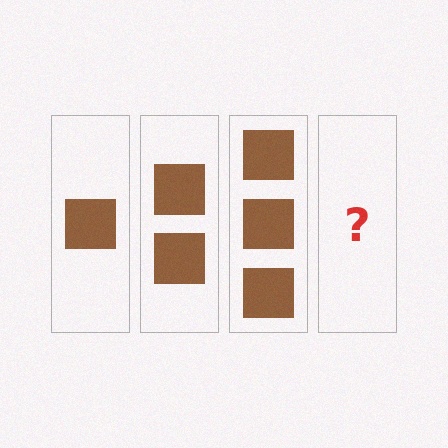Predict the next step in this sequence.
The next step is 4 squares.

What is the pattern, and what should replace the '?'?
The pattern is that each step adds one more square. The '?' should be 4 squares.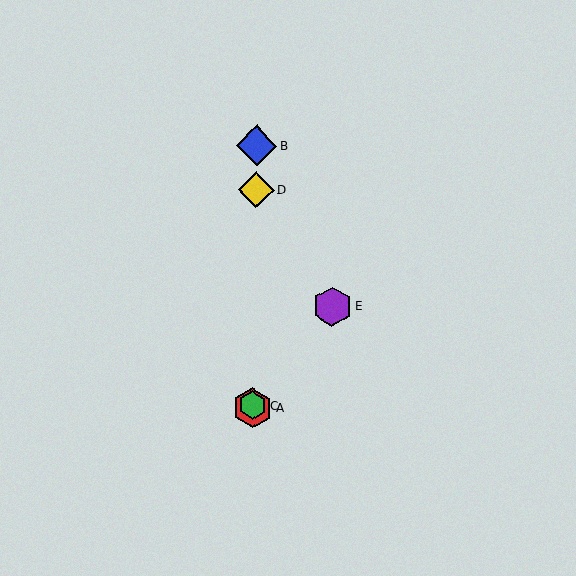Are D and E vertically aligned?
No, D is at x≈256 and E is at x≈332.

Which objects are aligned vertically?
Objects A, B, C, D are aligned vertically.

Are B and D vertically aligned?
Yes, both are at x≈257.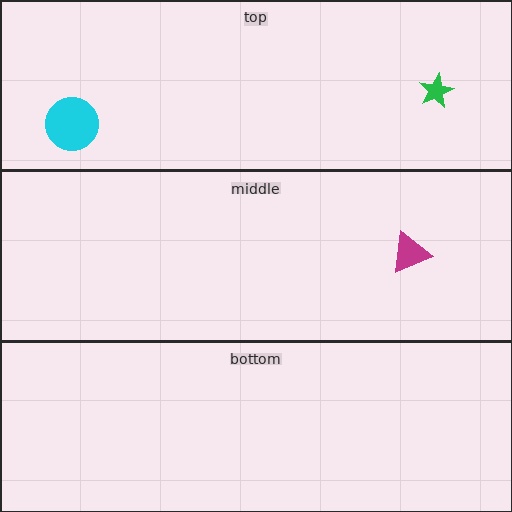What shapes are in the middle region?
The magenta triangle.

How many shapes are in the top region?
2.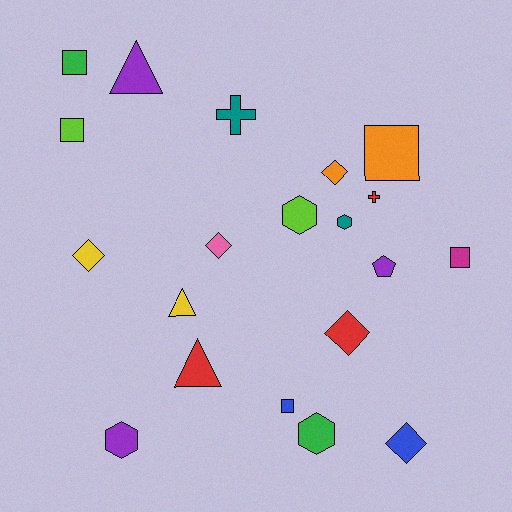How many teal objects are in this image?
There are 2 teal objects.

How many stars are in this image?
There are no stars.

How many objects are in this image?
There are 20 objects.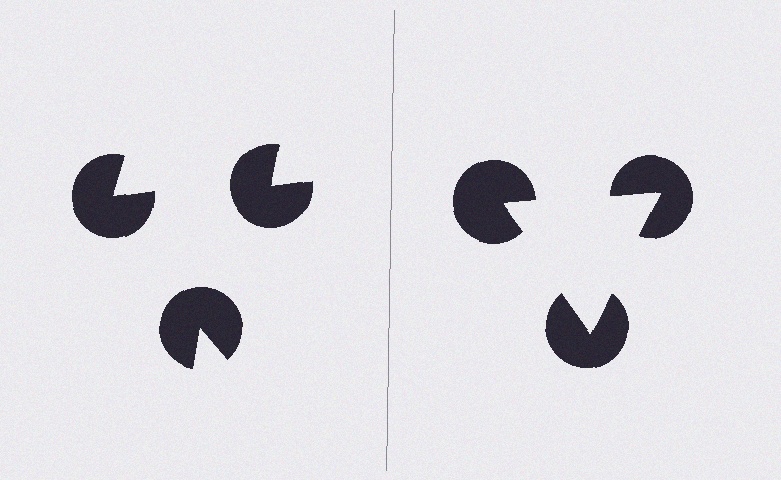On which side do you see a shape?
An illusory triangle appears on the right side. On the left side the wedge cuts are rotated, so no coherent shape forms.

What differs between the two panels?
The pac-man discs are positioned identically on both sides; only the wedge orientations differ. On the right they align to a triangle; on the left they are misaligned.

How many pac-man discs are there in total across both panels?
6 — 3 on each side.